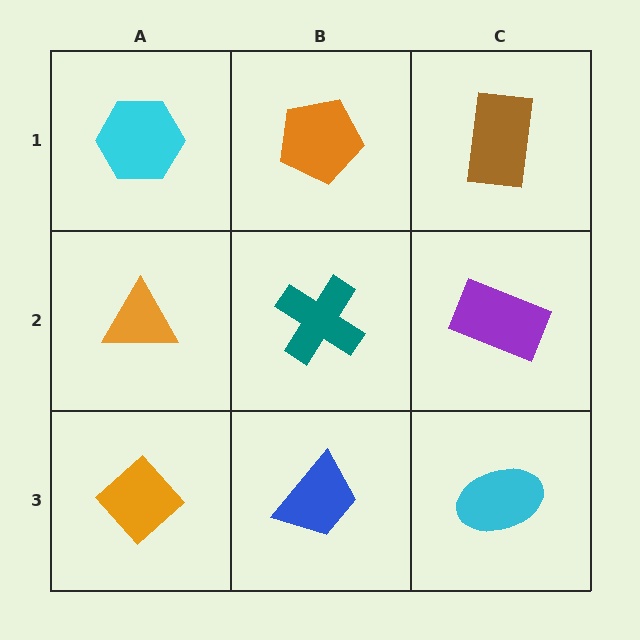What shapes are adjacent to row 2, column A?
A cyan hexagon (row 1, column A), an orange diamond (row 3, column A), a teal cross (row 2, column B).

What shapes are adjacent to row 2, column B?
An orange pentagon (row 1, column B), a blue trapezoid (row 3, column B), an orange triangle (row 2, column A), a purple rectangle (row 2, column C).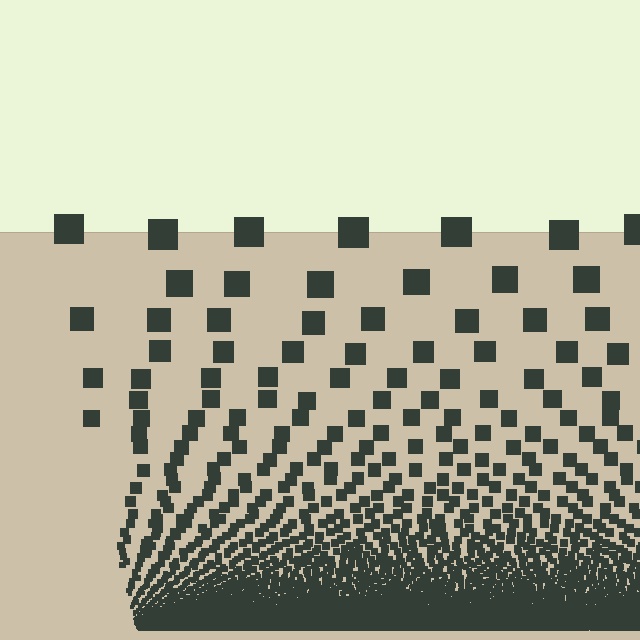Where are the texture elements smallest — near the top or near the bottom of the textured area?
Near the bottom.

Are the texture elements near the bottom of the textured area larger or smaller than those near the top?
Smaller. The gradient is inverted — elements near the bottom are smaller and denser.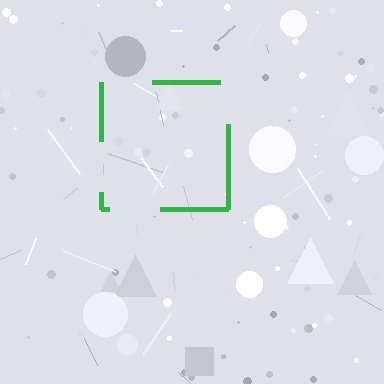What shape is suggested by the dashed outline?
The dashed outline suggests a square.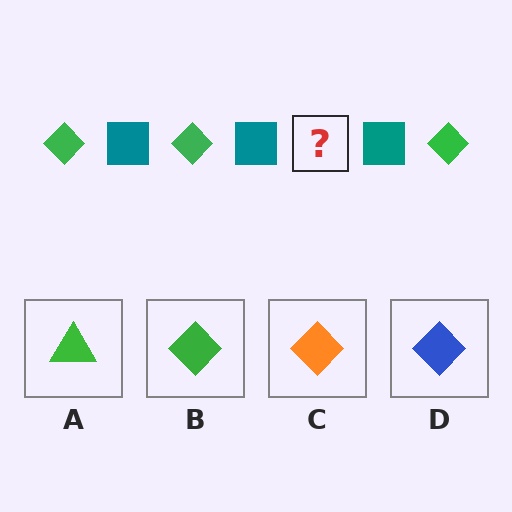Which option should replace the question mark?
Option B.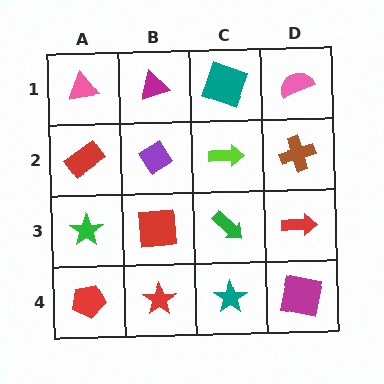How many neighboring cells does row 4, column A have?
2.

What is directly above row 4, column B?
A red square.